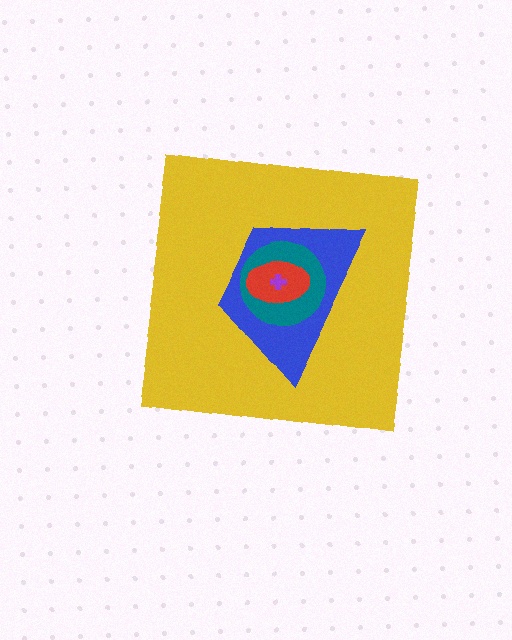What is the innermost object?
The purple cross.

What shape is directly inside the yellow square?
The blue trapezoid.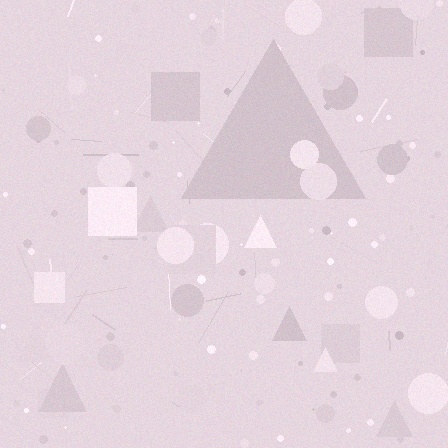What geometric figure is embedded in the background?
A triangle is embedded in the background.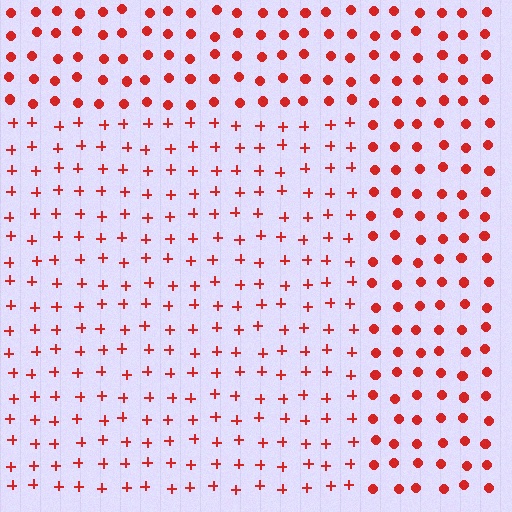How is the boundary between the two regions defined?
The boundary is defined by a change in element shape: plus signs inside vs. circles outside. All elements share the same color and spacing.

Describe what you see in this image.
The image is filled with small red elements arranged in a uniform grid. A rectangle-shaped region contains plus signs, while the surrounding area contains circles. The boundary is defined purely by the change in element shape.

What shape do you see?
I see a rectangle.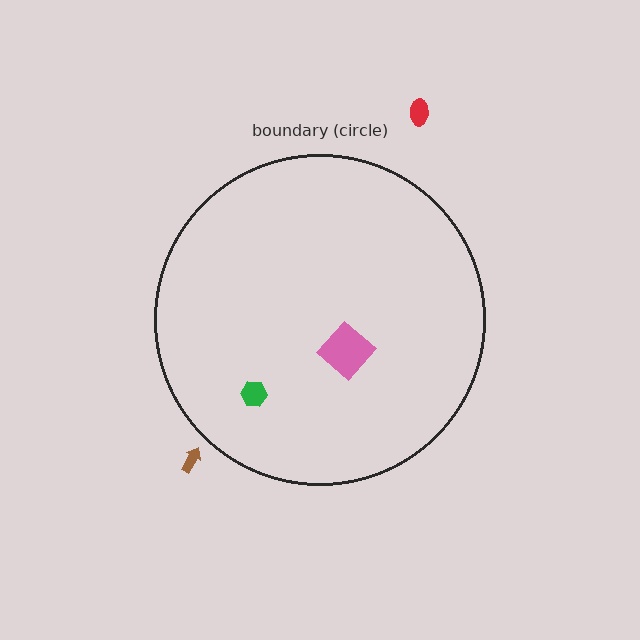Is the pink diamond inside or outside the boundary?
Inside.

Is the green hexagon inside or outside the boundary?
Inside.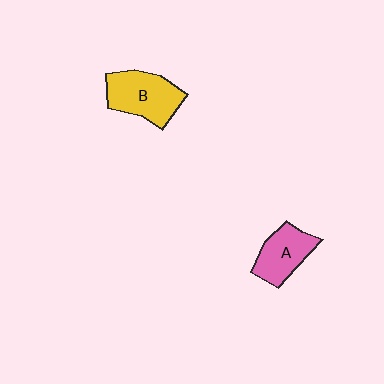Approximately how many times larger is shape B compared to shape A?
Approximately 1.3 times.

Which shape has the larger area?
Shape B (yellow).